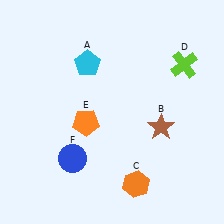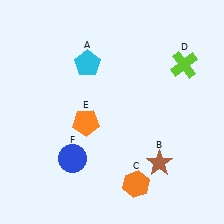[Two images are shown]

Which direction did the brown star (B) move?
The brown star (B) moved down.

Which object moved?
The brown star (B) moved down.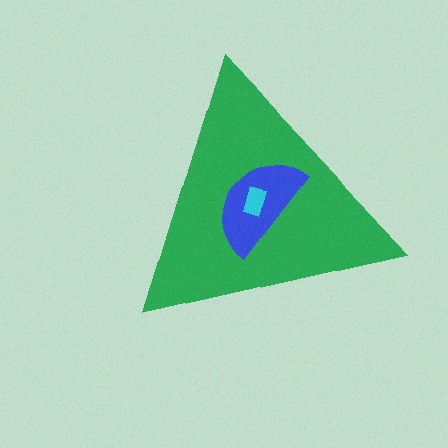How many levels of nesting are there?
3.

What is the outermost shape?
The green triangle.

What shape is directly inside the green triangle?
The blue semicircle.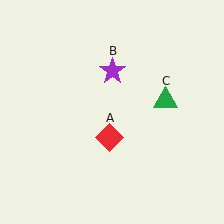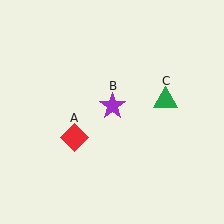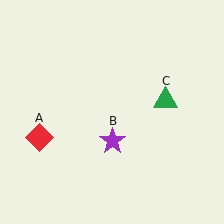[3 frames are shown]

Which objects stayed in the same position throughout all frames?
Green triangle (object C) remained stationary.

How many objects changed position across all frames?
2 objects changed position: red diamond (object A), purple star (object B).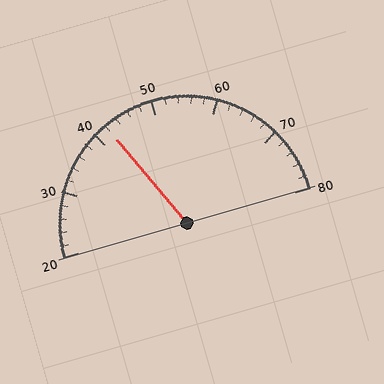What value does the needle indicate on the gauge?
The needle indicates approximately 42.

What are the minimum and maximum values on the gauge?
The gauge ranges from 20 to 80.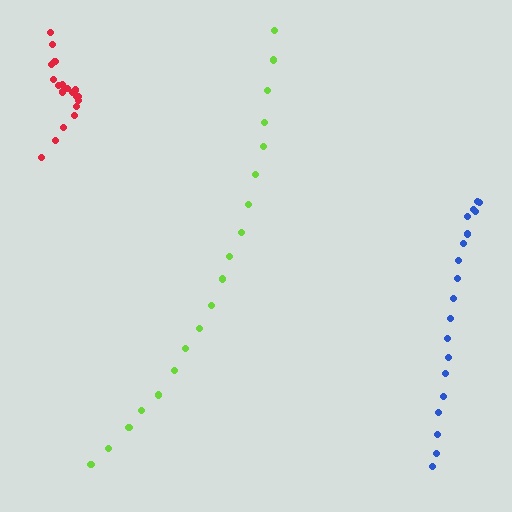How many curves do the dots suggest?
There are 3 distinct paths.